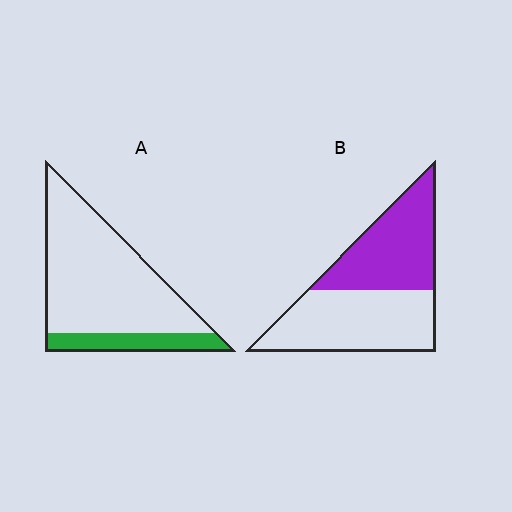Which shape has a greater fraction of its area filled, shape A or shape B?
Shape B.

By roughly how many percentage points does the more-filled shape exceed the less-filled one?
By roughly 25 percentage points (B over A).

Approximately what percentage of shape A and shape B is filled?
A is approximately 20% and B is approximately 45%.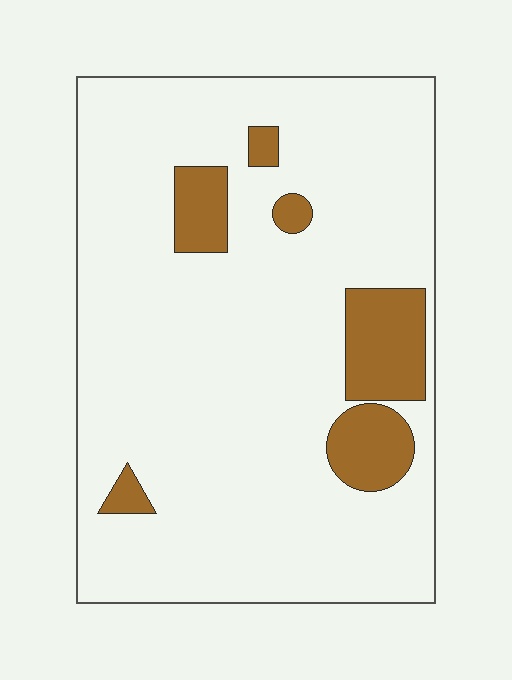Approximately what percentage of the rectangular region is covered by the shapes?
Approximately 15%.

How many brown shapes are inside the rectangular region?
6.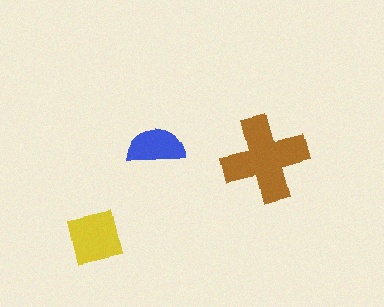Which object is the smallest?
The blue semicircle.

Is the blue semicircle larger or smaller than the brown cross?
Smaller.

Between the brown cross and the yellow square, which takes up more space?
The brown cross.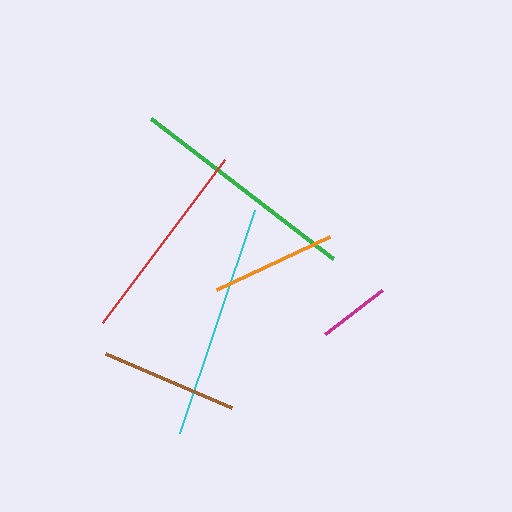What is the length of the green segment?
The green segment is approximately 230 pixels long.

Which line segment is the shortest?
The magenta line is the shortest at approximately 72 pixels.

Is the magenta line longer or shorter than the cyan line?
The cyan line is longer than the magenta line.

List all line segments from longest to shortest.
From longest to shortest: cyan, green, red, brown, orange, magenta.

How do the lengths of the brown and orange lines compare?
The brown and orange lines are approximately the same length.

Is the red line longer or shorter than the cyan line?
The cyan line is longer than the red line.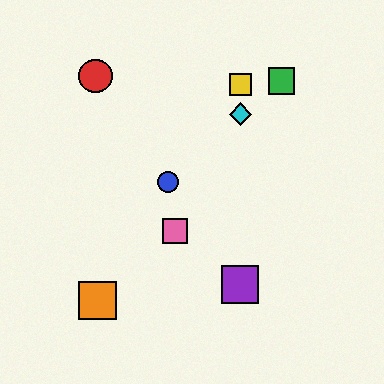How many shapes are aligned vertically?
3 shapes (the yellow square, the purple square, the cyan diamond) are aligned vertically.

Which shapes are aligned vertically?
The yellow square, the purple square, the cyan diamond are aligned vertically.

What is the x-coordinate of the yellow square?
The yellow square is at x≈240.